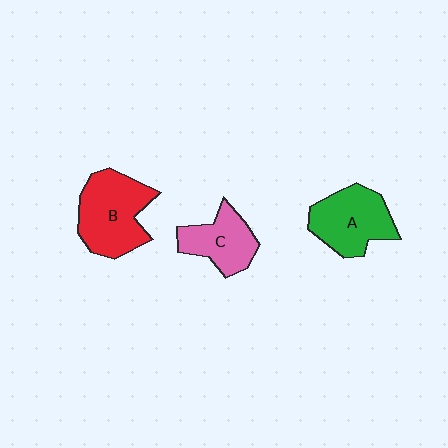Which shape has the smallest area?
Shape C (pink).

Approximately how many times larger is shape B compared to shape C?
Approximately 1.5 times.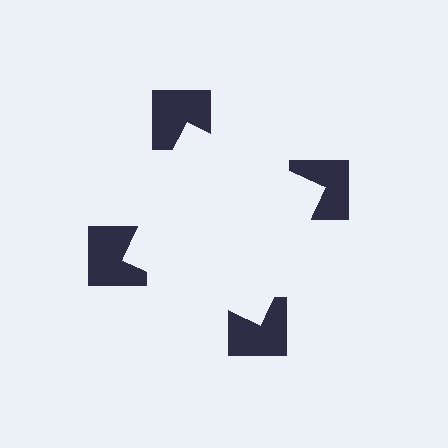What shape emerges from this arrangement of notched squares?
An illusory square — its edges are inferred from the aligned wedge cuts in the notched squares, not physically drawn.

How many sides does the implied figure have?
4 sides.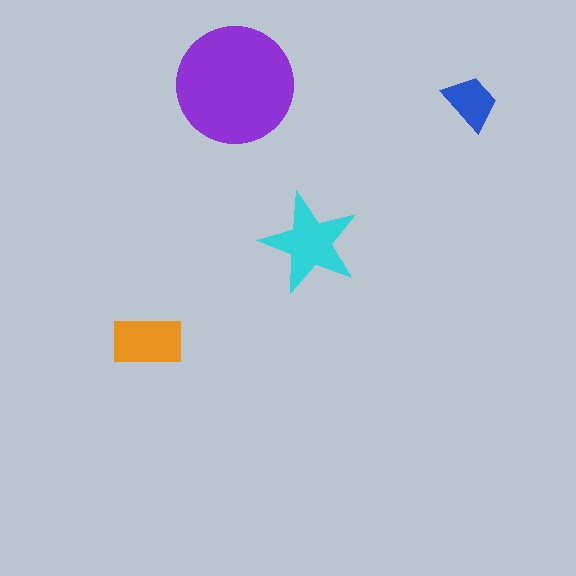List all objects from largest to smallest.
The purple circle, the cyan star, the orange rectangle, the blue trapezoid.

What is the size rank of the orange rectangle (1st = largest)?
3rd.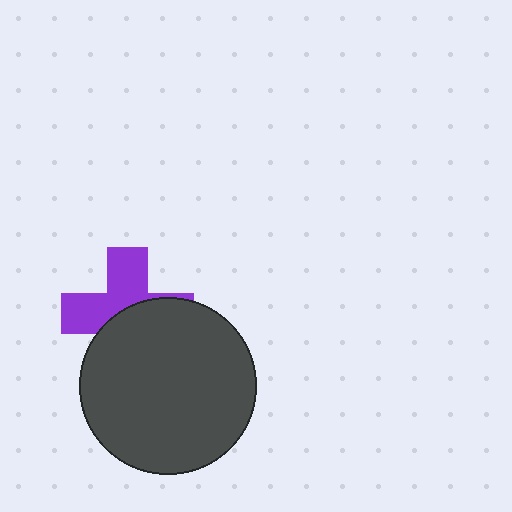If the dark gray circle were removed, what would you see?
You would see the complete purple cross.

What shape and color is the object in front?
The object in front is a dark gray circle.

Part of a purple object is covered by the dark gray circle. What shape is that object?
It is a cross.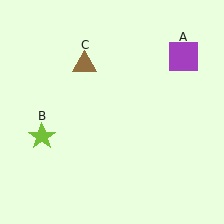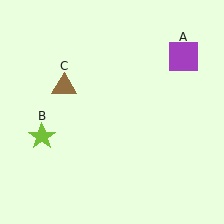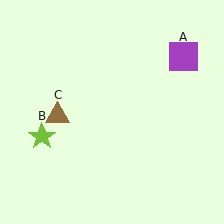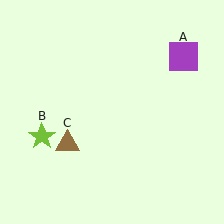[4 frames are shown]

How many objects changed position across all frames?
1 object changed position: brown triangle (object C).